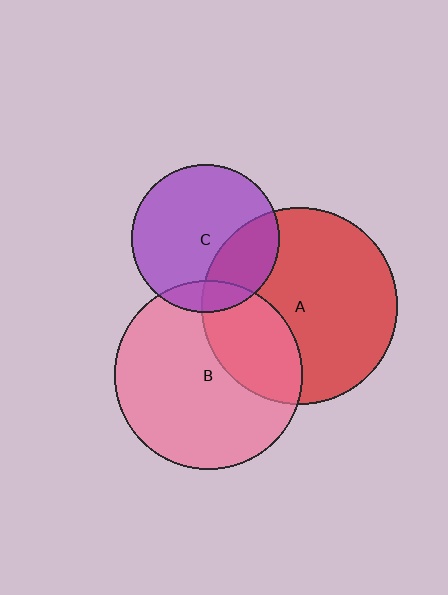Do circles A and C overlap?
Yes.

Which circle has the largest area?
Circle A (red).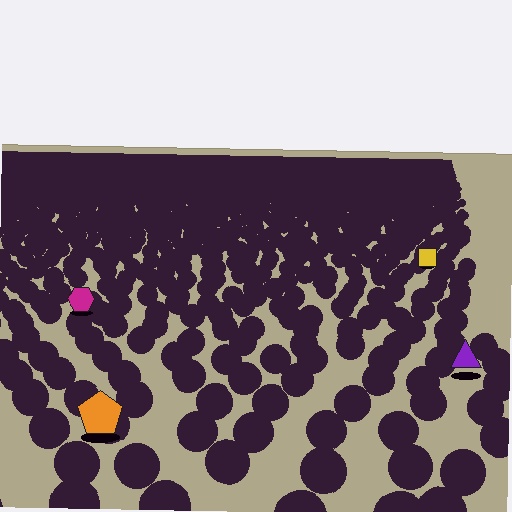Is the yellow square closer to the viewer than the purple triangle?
No. The purple triangle is closer — you can tell from the texture gradient: the ground texture is coarser near it.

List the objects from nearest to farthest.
From nearest to farthest: the orange pentagon, the purple triangle, the magenta hexagon, the yellow square.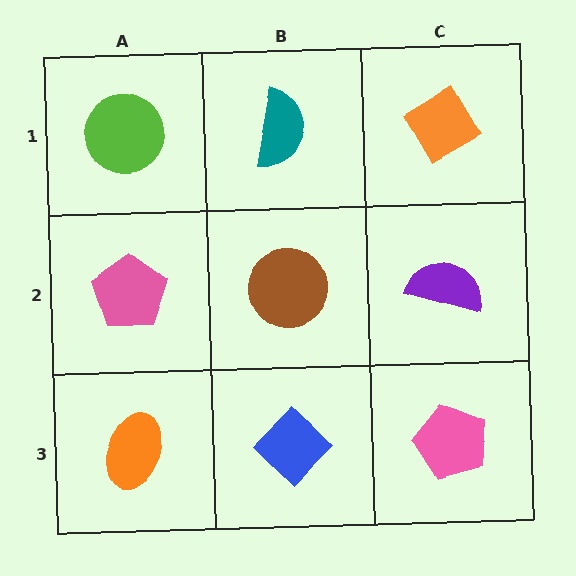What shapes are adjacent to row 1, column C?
A purple semicircle (row 2, column C), a teal semicircle (row 1, column B).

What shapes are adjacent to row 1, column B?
A brown circle (row 2, column B), a lime circle (row 1, column A), an orange diamond (row 1, column C).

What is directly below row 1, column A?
A pink pentagon.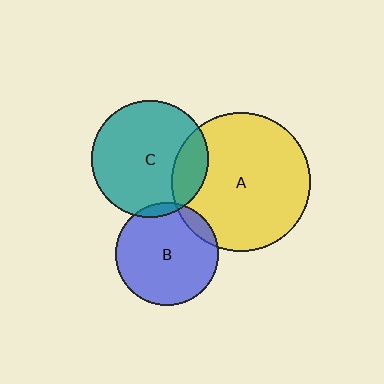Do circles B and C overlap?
Yes.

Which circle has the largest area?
Circle A (yellow).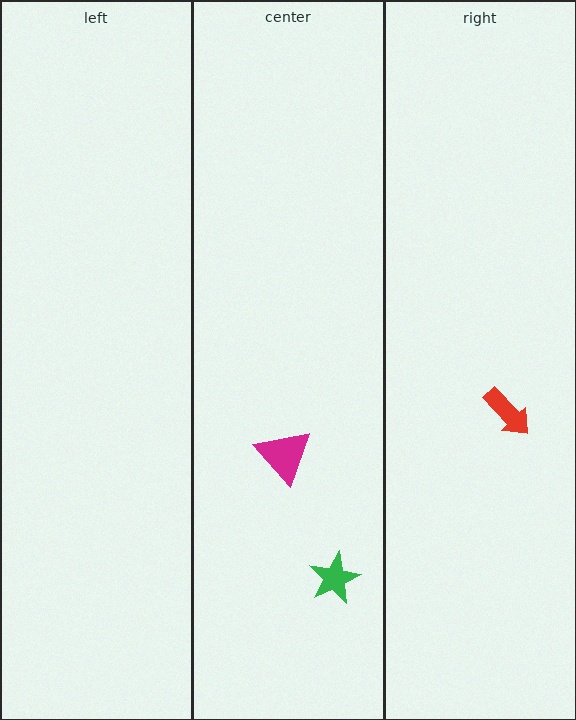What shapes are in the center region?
The magenta triangle, the green star.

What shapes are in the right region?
The red arrow.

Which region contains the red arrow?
The right region.